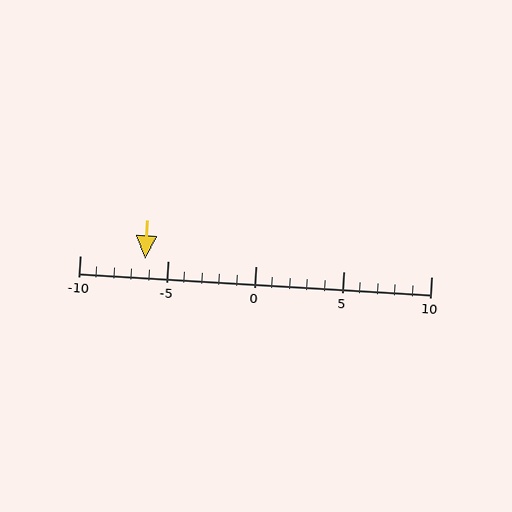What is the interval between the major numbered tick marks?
The major tick marks are spaced 5 units apart.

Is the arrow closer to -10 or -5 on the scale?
The arrow is closer to -5.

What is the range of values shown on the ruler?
The ruler shows values from -10 to 10.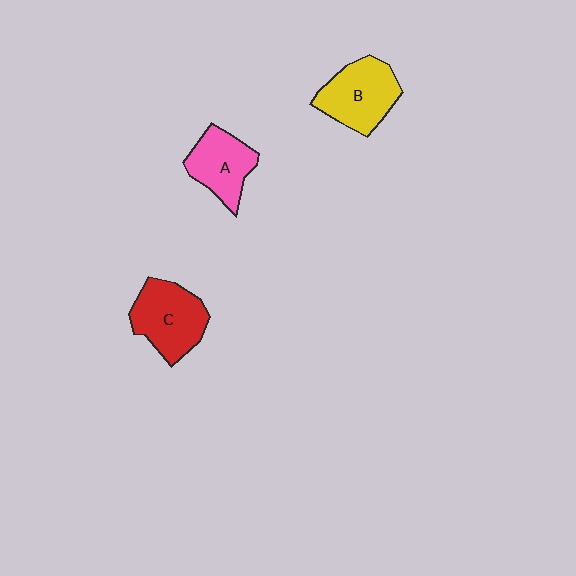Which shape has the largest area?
Shape C (red).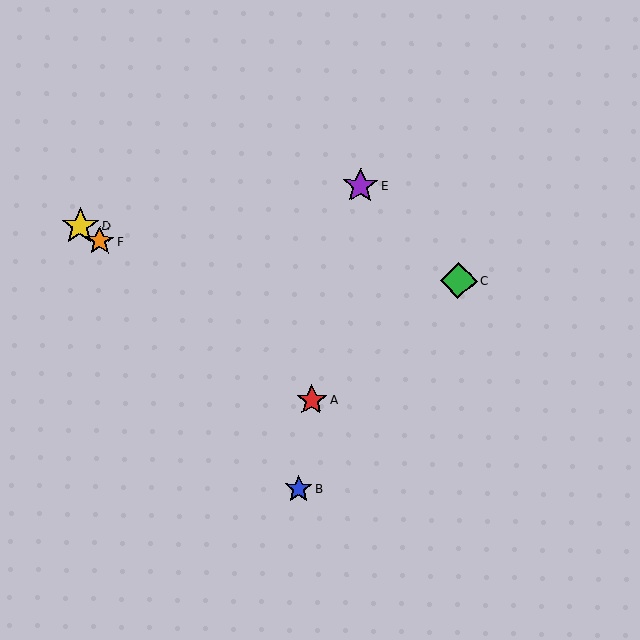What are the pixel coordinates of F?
Object F is at (100, 241).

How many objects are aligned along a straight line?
3 objects (A, D, F) are aligned along a straight line.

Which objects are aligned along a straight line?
Objects A, D, F are aligned along a straight line.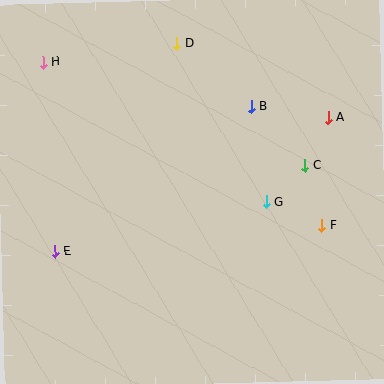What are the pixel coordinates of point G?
Point G is at (267, 202).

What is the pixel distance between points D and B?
The distance between D and B is 97 pixels.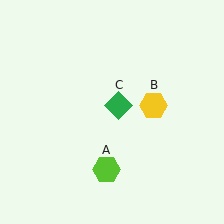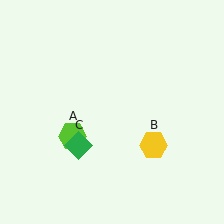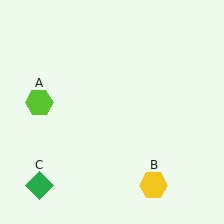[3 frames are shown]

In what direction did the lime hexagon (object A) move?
The lime hexagon (object A) moved up and to the left.